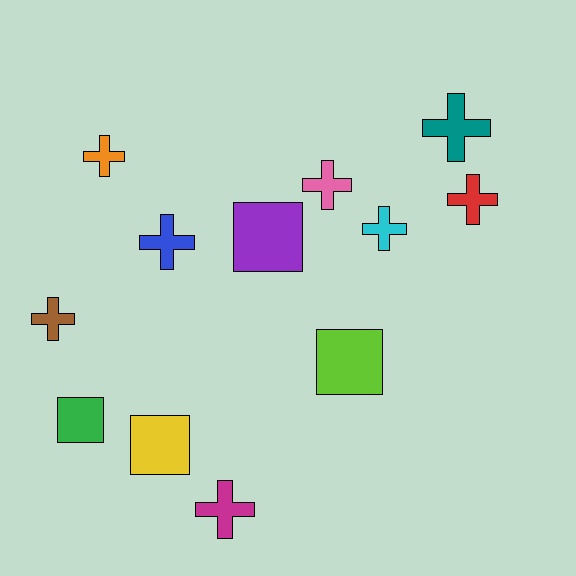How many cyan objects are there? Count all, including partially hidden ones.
There is 1 cyan object.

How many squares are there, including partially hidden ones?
There are 4 squares.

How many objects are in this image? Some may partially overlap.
There are 12 objects.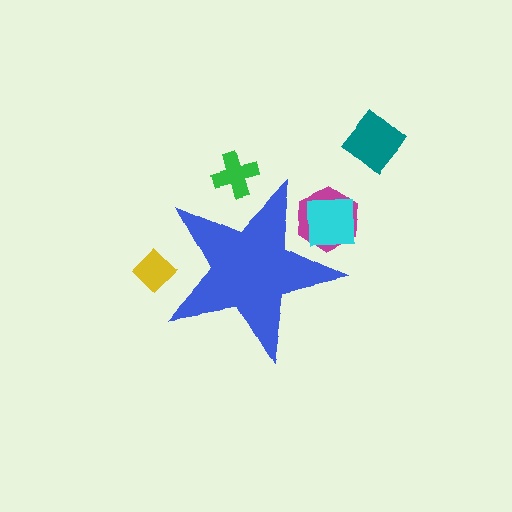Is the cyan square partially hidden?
Yes, the cyan square is partially hidden behind the blue star.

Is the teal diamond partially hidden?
No, the teal diamond is fully visible.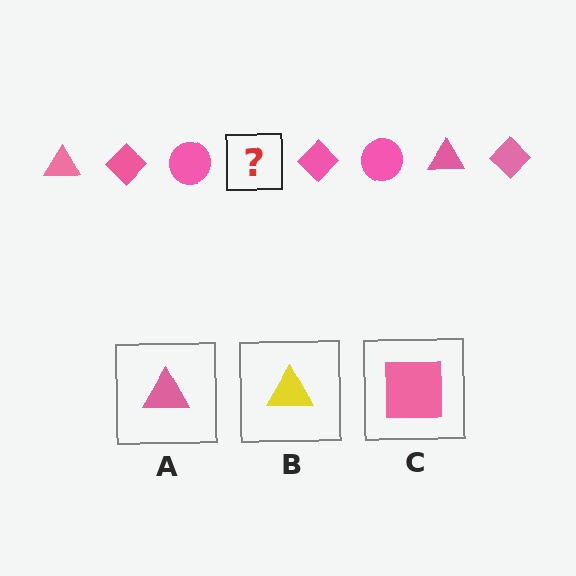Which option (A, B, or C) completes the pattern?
A.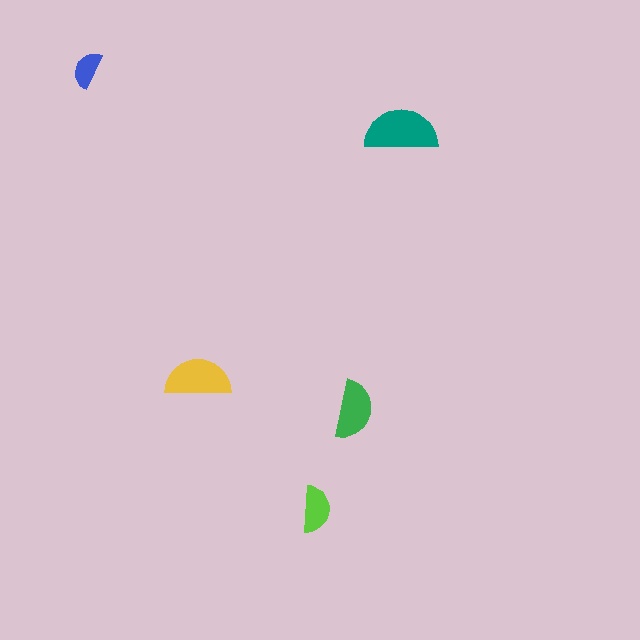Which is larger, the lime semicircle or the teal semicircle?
The teal one.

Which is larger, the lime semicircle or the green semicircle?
The green one.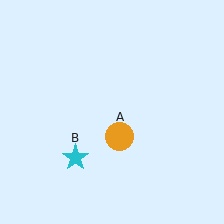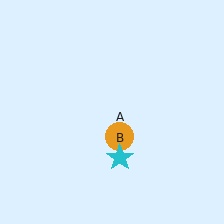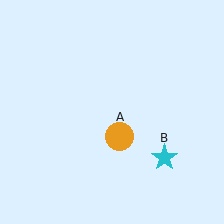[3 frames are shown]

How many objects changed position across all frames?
1 object changed position: cyan star (object B).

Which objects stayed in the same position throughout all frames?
Orange circle (object A) remained stationary.